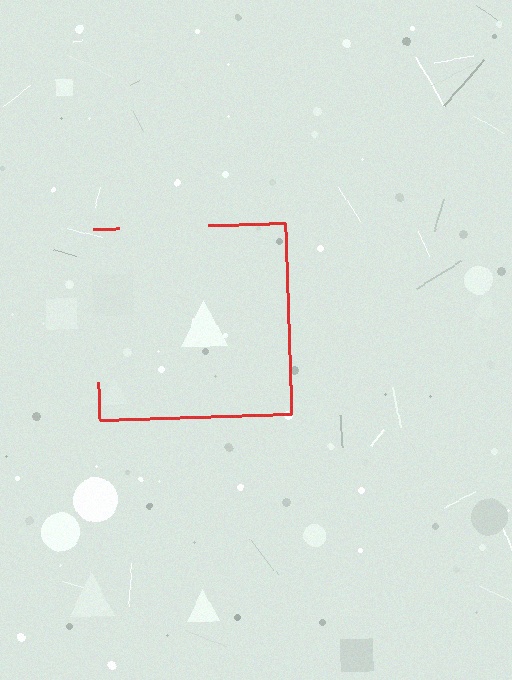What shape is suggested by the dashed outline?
The dashed outline suggests a square.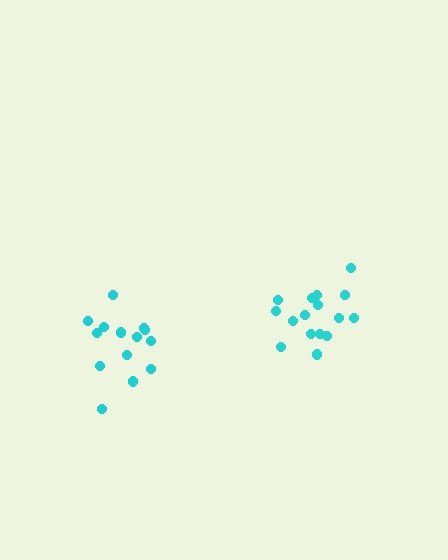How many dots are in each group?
Group 1: 16 dots, Group 2: 15 dots (31 total).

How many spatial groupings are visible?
There are 2 spatial groupings.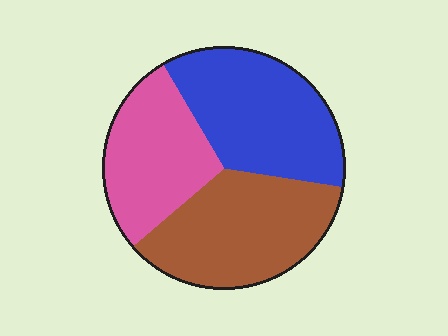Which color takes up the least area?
Pink, at roughly 30%.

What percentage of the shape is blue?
Blue covers 36% of the shape.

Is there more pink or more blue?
Blue.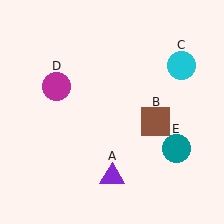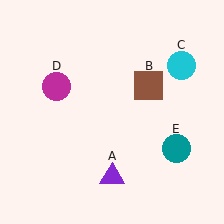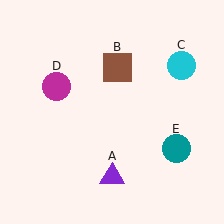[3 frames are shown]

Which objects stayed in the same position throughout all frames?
Purple triangle (object A) and cyan circle (object C) and magenta circle (object D) and teal circle (object E) remained stationary.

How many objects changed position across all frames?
1 object changed position: brown square (object B).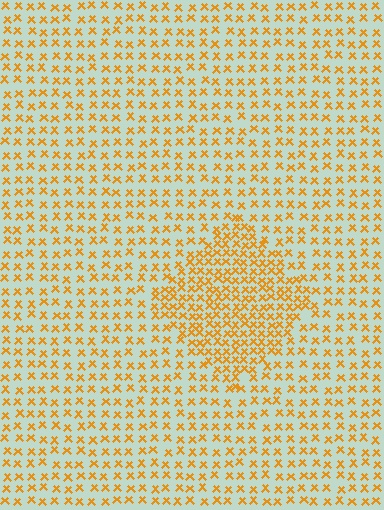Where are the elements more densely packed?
The elements are more densely packed inside the diamond boundary.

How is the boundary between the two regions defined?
The boundary is defined by a change in element density (approximately 1.9x ratio). All elements are the same color, size, and shape.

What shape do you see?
I see a diamond.